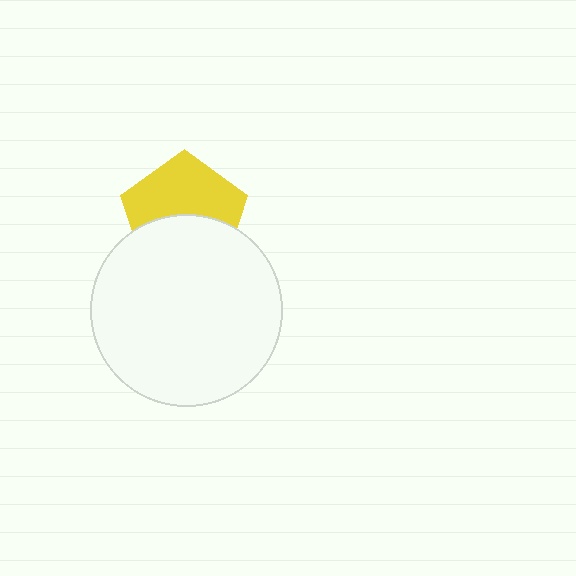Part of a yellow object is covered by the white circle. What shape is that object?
It is a pentagon.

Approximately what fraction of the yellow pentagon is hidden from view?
Roughly 46% of the yellow pentagon is hidden behind the white circle.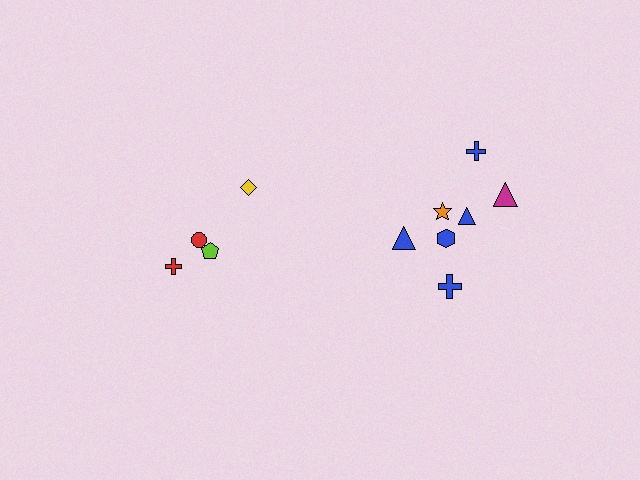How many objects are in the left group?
There are 4 objects.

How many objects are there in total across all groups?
There are 11 objects.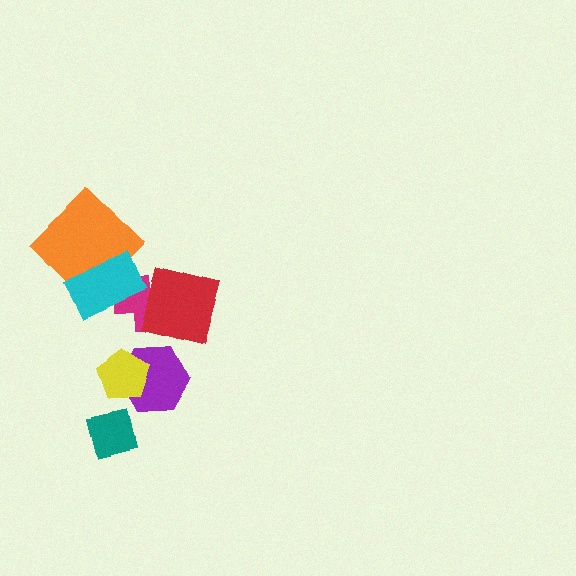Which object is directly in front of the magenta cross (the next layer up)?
The red square is directly in front of the magenta cross.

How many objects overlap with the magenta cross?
2 objects overlap with the magenta cross.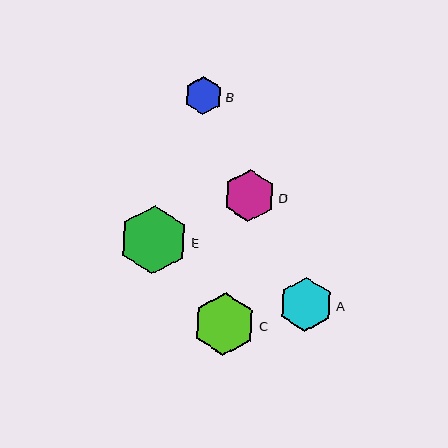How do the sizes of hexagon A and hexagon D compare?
Hexagon A and hexagon D are approximately the same size.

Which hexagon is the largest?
Hexagon E is the largest with a size of approximately 69 pixels.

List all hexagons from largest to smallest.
From largest to smallest: E, C, A, D, B.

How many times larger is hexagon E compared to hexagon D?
Hexagon E is approximately 1.3 times the size of hexagon D.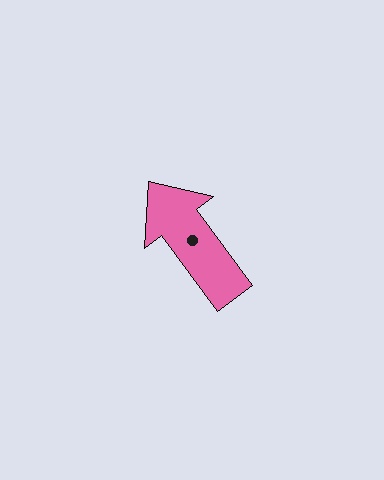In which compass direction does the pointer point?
Northwest.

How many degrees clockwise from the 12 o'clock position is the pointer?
Approximately 323 degrees.